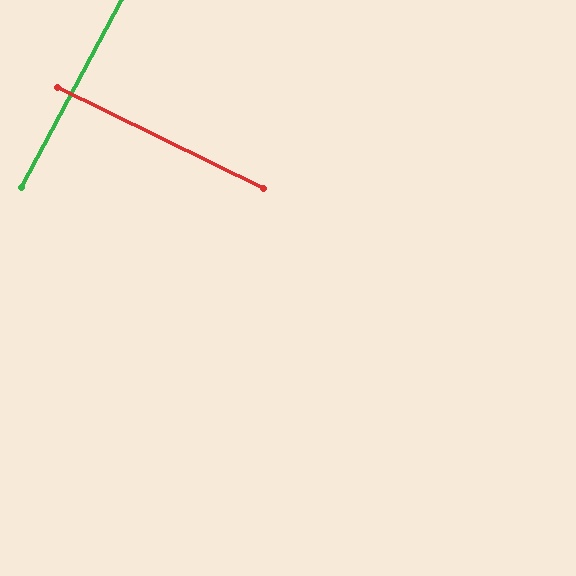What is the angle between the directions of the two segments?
Approximately 88 degrees.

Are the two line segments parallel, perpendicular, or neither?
Perpendicular — they meet at approximately 88°.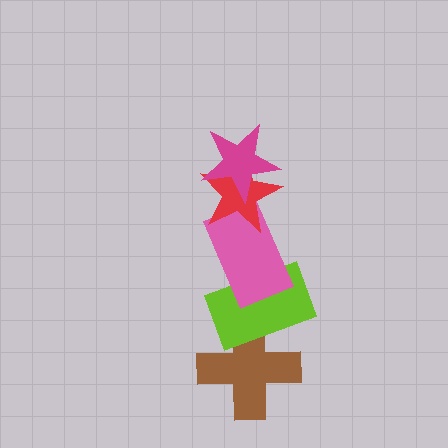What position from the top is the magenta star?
The magenta star is 1st from the top.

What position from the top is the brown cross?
The brown cross is 5th from the top.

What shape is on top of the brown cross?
The lime rectangle is on top of the brown cross.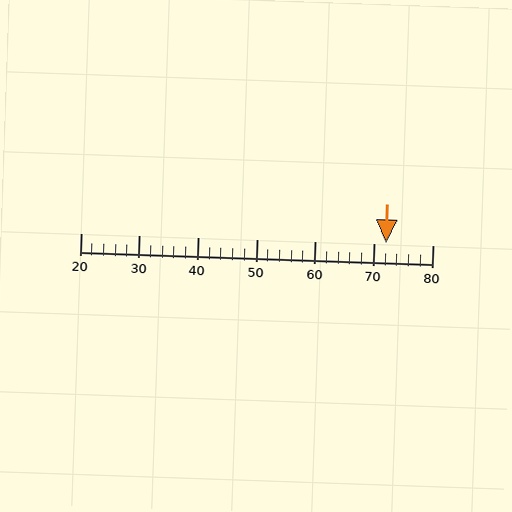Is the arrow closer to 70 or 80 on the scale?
The arrow is closer to 70.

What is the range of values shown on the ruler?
The ruler shows values from 20 to 80.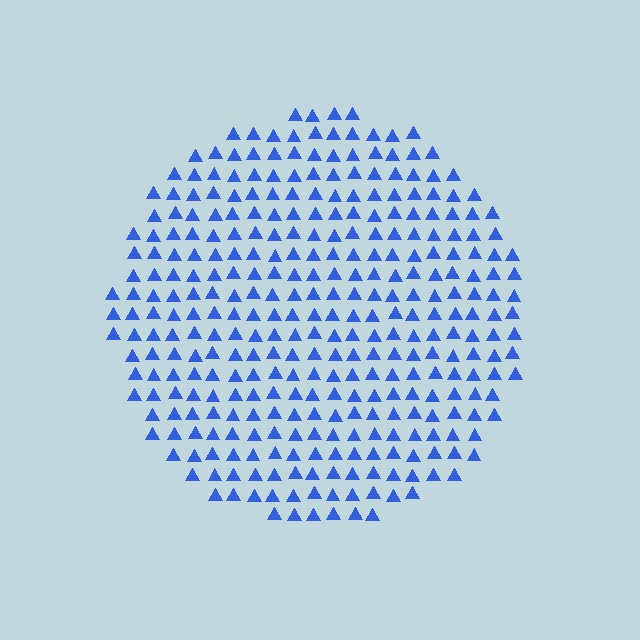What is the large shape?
The large shape is a circle.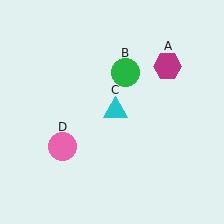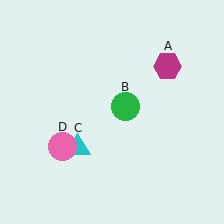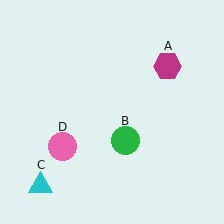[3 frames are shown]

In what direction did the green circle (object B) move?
The green circle (object B) moved down.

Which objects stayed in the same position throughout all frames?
Magenta hexagon (object A) and pink circle (object D) remained stationary.